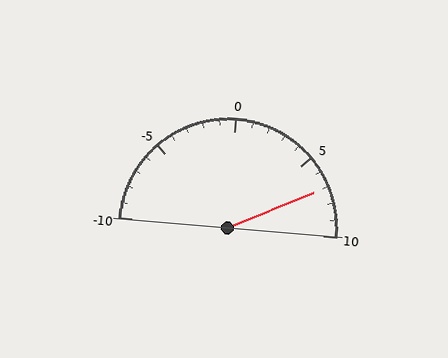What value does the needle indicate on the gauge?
The needle indicates approximately 7.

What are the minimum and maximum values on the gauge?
The gauge ranges from -10 to 10.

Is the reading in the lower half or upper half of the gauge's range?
The reading is in the upper half of the range (-10 to 10).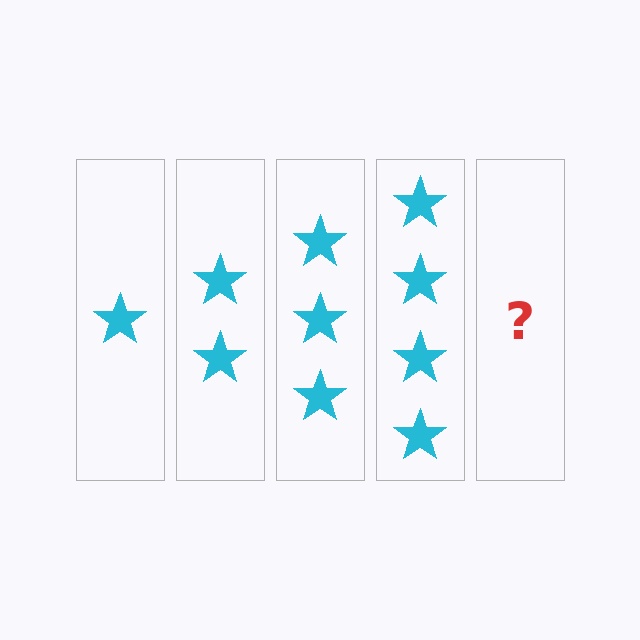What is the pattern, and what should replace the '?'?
The pattern is that each step adds one more star. The '?' should be 5 stars.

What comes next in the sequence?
The next element should be 5 stars.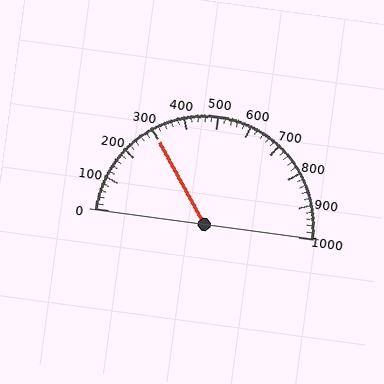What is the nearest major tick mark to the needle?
The nearest major tick mark is 300.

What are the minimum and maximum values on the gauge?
The gauge ranges from 0 to 1000.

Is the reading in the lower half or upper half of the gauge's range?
The reading is in the lower half of the range (0 to 1000).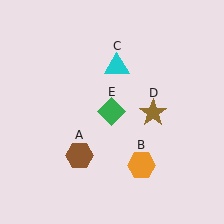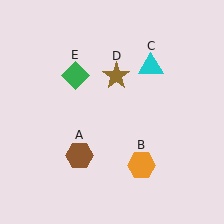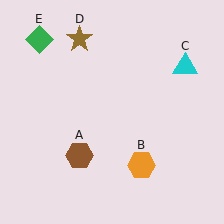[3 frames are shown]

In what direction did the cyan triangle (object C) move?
The cyan triangle (object C) moved right.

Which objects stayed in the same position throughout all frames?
Brown hexagon (object A) and orange hexagon (object B) remained stationary.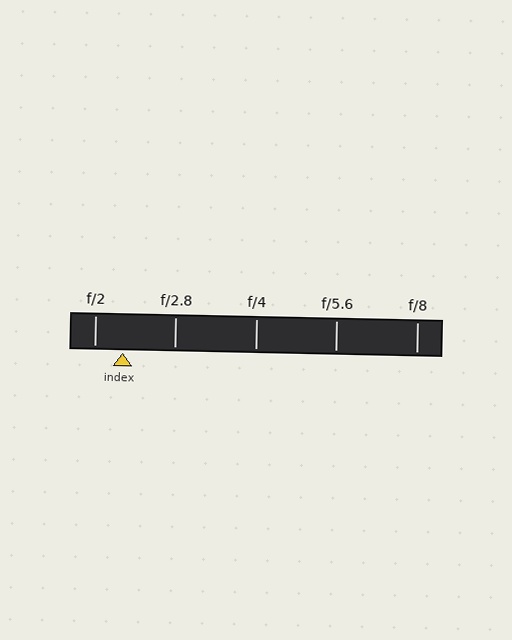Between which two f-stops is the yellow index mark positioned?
The index mark is between f/2 and f/2.8.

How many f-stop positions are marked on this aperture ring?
There are 5 f-stop positions marked.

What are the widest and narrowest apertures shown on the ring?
The widest aperture shown is f/2 and the narrowest is f/8.